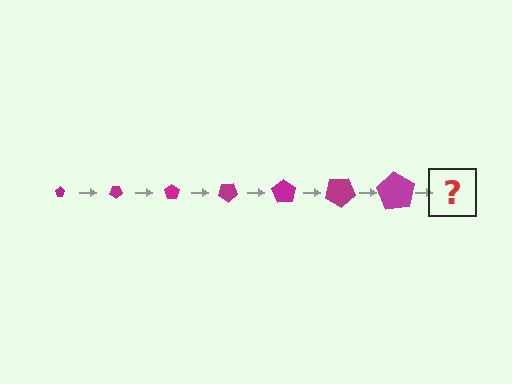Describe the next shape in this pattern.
It should be a pentagon, larger than the previous one and rotated 245 degrees from the start.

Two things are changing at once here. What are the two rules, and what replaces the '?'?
The two rules are that the pentagon grows larger each step and it rotates 35 degrees each step. The '?' should be a pentagon, larger than the previous one and rotated 245 degrees from the start.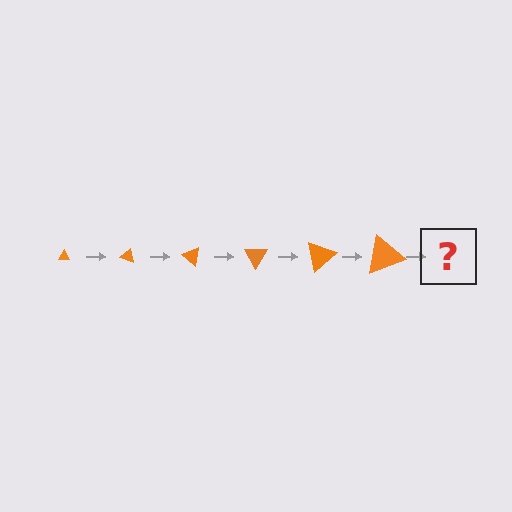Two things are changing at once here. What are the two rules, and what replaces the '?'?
The two rules are that the triangle grows larger each step and it rotates 20 degrees each step. The '?' should be a triangle, larger than the previous one and rotated 120 degrees from the start.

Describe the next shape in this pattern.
It should be a triangle, larger than the previous one and rotated 120 degrees from the start.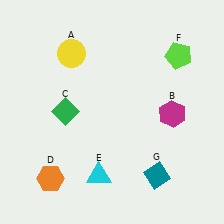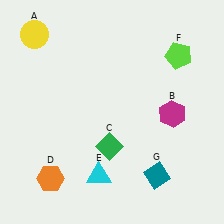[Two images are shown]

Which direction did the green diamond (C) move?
The green diamond (C) moved right.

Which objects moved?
The objects that moved are: the yellow circle (A), the green diamond (C).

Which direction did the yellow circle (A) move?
The yellow circle (A) moved left.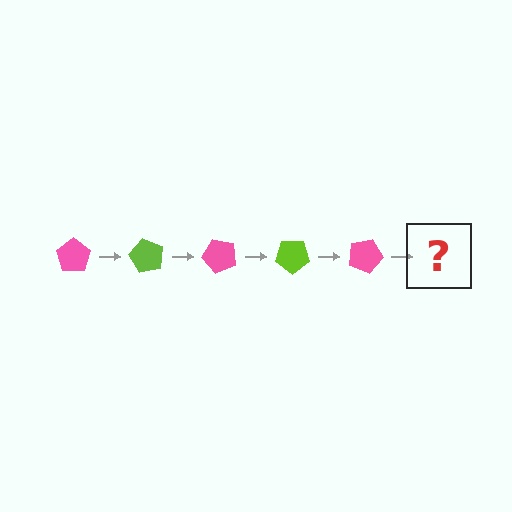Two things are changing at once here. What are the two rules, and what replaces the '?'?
The two rules are that it rotates 60 degrees each step and the color cycles through pink and lime. The '?' should be a lime pentagon, rotated 300 degrees from the start.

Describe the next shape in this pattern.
It should be a lime pentagon, rotated 300 degrees from the start.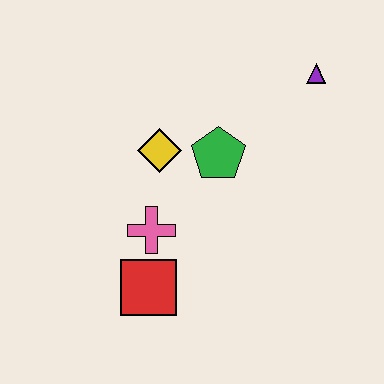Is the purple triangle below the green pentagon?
No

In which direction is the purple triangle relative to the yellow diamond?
The purple triangle is to the right of the yellow diamond.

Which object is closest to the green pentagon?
The yellow diamond is closest to the green pentagon.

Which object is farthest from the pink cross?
The purple triangle is farthest from the pink cross.